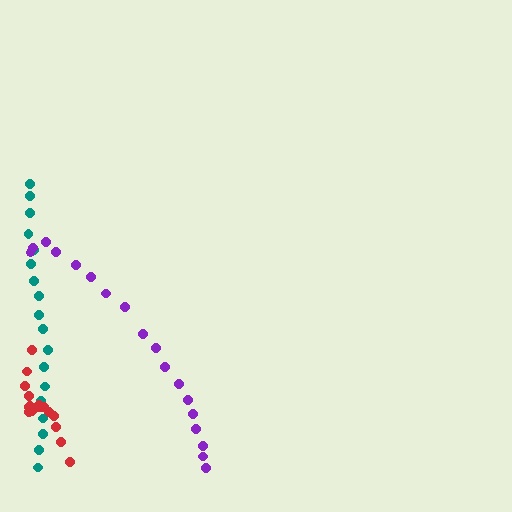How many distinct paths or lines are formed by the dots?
There are 3 distinct paths.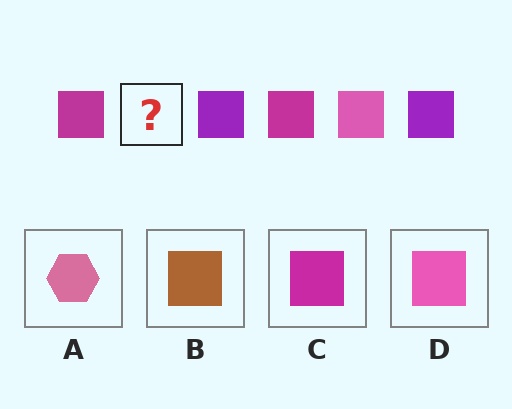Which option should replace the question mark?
Option D.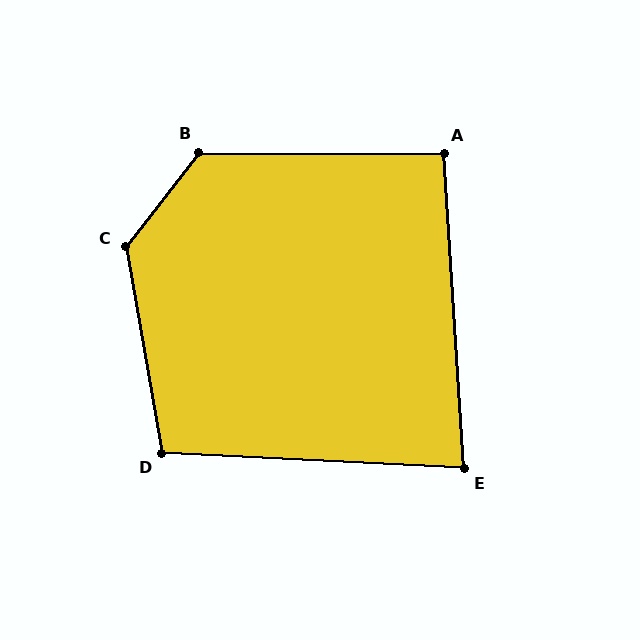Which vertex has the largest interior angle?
C, at approximately 133 degrees.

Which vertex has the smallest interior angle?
E, at approximately 84 degrees.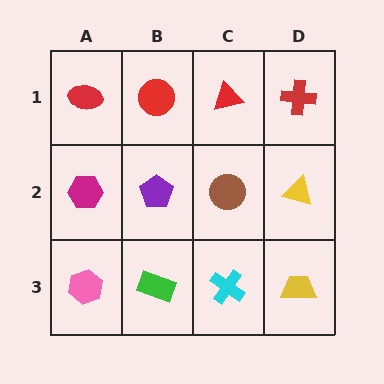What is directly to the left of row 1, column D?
A red triangle.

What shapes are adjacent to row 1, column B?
A purple pentagon (row 2, column B), a red ellipse (row 1, column A), a red triangle (row 1, column C).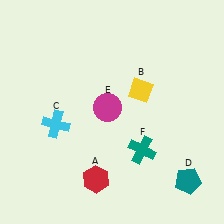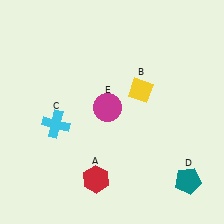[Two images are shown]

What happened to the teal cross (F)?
The teal cross (F) was removed in Image 2. It was in the bottom-right area of Image 1.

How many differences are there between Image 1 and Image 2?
There is 1 difference between the two images.